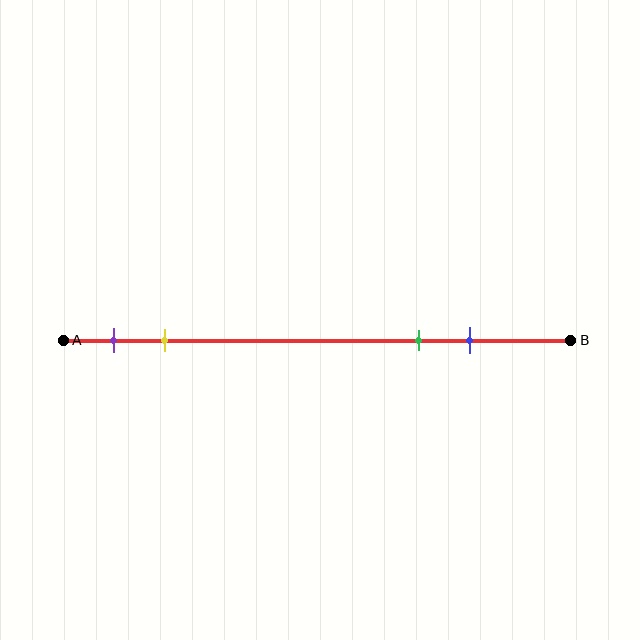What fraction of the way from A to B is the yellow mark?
The yellow mark is approximately 20% (0.2) of the way from A to B.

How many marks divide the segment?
There are 4 marks dividing the segment.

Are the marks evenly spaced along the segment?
No, the marks are not evenly spaced.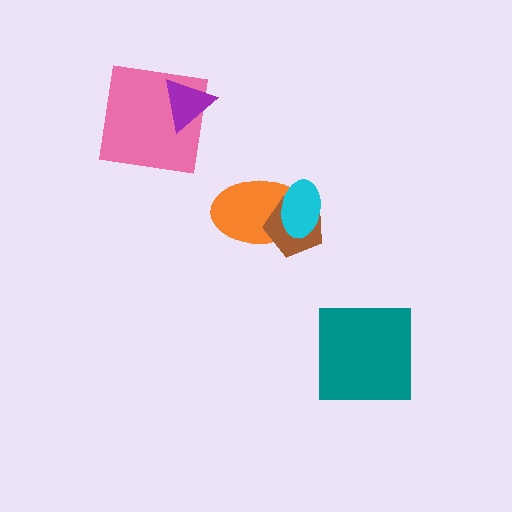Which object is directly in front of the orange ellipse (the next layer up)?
The brown pentagon is directly in front of the orange ellipse.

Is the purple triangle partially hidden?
No, no other shape covers it.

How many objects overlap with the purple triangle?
1 object overlaps with the purple triangle.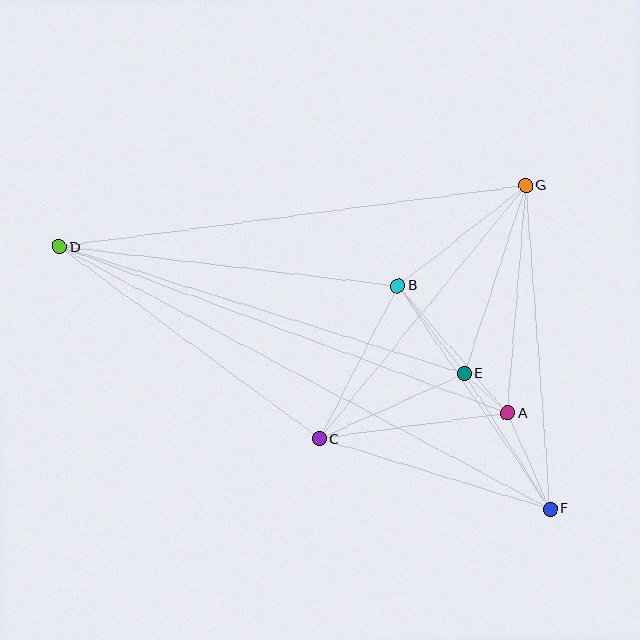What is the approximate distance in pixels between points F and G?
The distance between F and G is approximately 325 pixels.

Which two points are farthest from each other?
Points D and F are farthest from each other.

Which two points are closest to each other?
Points A and E are closest to each other.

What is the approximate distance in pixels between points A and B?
The distance between A and B is approximately 168 pixels.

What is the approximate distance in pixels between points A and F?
The distance between A and F is approximately 104 pixels.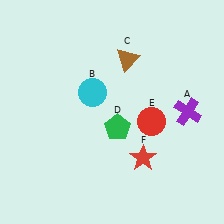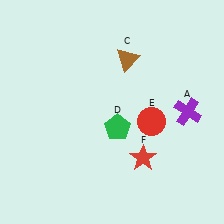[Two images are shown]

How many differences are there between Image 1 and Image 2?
There is 1 difference between the two images.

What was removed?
The cyan circle (B) was removed in Image 2.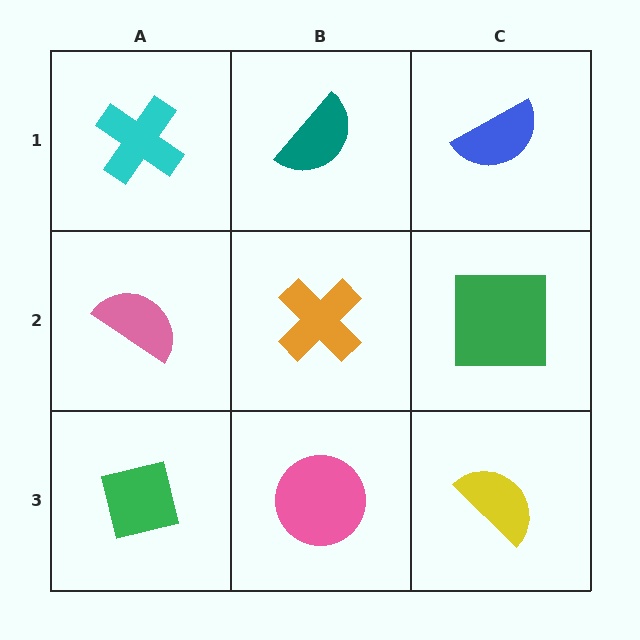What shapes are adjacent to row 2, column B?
A teal semicircle (row 1, column B), a pink circle (row 3, column B), a pink semicircle (row 2, column A), a green square (row 2, column C).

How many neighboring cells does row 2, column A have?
3.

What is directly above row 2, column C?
A blue semicircle.